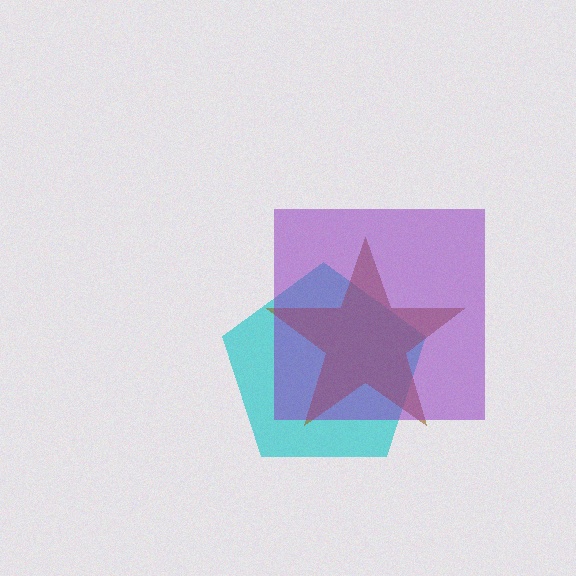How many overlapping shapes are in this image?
There are 3 overlapping shapes in the image.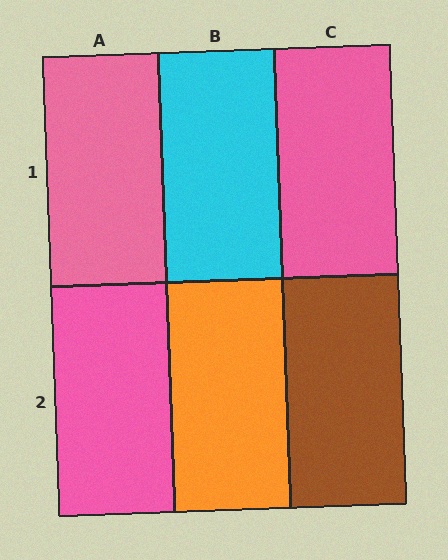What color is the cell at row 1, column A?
Pink.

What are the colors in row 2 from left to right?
Pink, orange, brown.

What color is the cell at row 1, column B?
Cyan.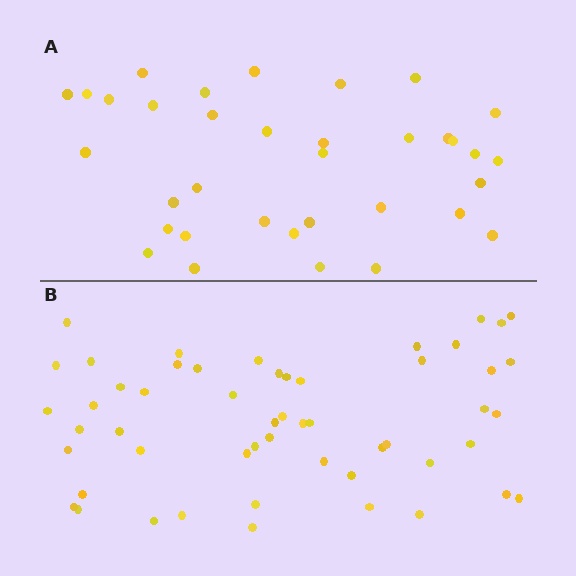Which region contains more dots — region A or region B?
Region B (the bottom region) has more dots.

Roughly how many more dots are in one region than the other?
Region B has approximately 20 more dots than region A.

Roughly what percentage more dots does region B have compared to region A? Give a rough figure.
About 50% more.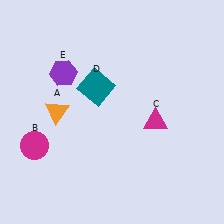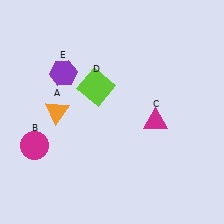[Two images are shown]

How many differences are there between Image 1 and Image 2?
There is 1 difference between the two images.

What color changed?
The square (D) changed from teal in Image 1 to lime in Image 2.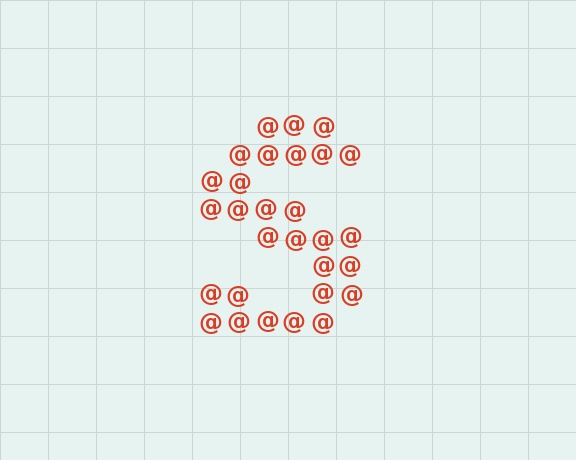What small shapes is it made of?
It is made of small at signs.